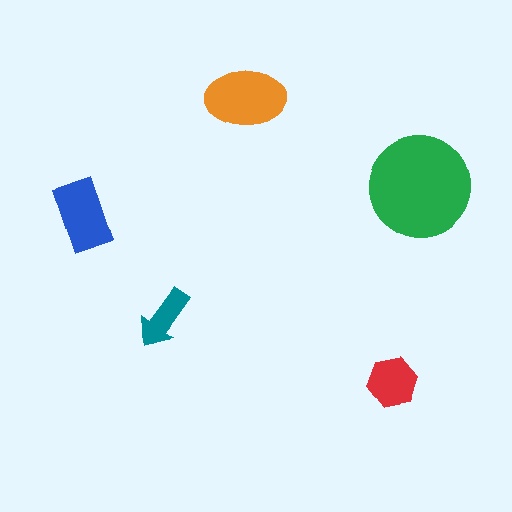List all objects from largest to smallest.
The green circle, the orange ellipse, the blue rectangle, the red hexagon, the teal arrow.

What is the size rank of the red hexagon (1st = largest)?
4th.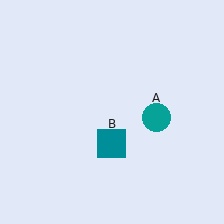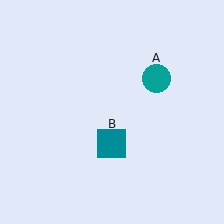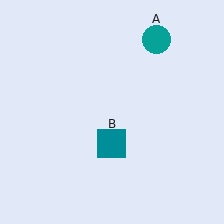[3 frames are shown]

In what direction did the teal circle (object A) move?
The teal circle (object A) moved up.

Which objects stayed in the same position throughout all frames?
Teal square (object B) remained stationary.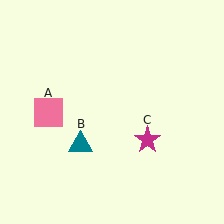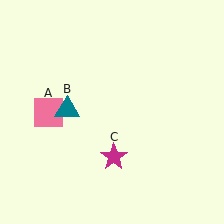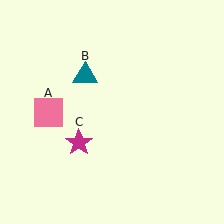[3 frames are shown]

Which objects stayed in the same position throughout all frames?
Pink square (object A) remained stationary.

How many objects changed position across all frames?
2 objects changed position: teal triangle (object B), magenta star (object C).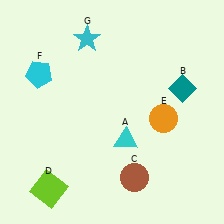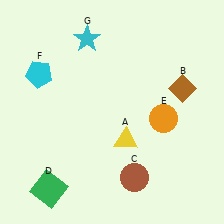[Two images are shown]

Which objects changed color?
A changed from cyan to yellow. B changed from teal to brown. D changed from lime to green.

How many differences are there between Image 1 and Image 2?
There are 3 differences between the two images.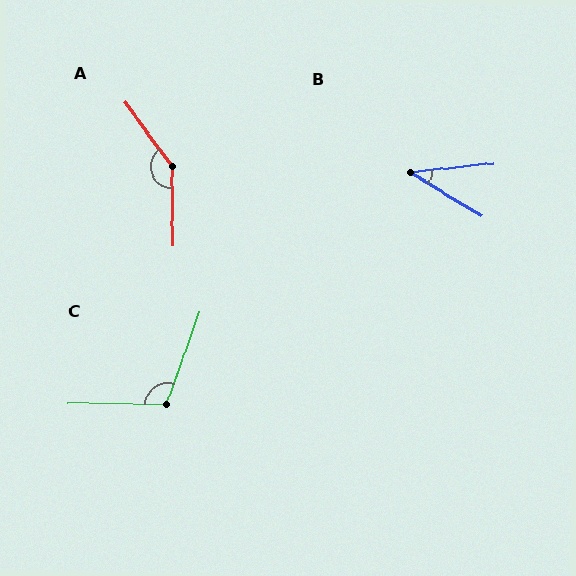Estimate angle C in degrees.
Approximately 110 degrees.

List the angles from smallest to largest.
B (37°), C (110°), A (144°).